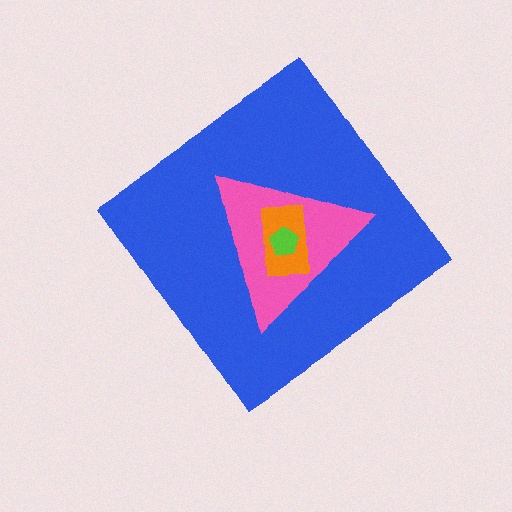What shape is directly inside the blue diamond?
The pink triangle.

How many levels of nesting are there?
4.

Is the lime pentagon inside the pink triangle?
Yes.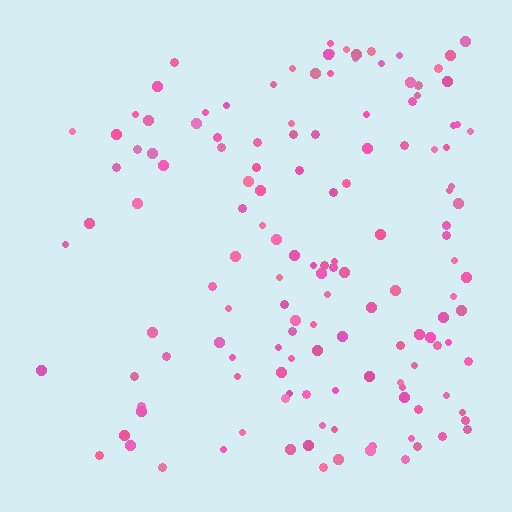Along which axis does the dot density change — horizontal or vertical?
Horizontal.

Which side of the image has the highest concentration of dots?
The right.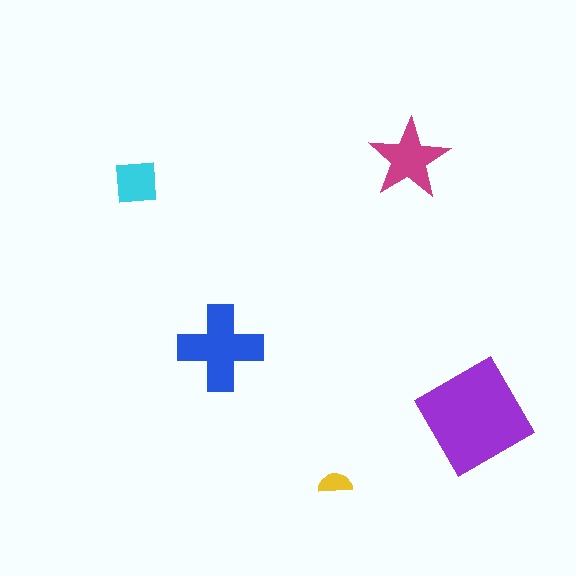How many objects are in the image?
There are 5 objects in the image.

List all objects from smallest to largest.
The yellow semicircle, the cyan square, the magenta star, the blue cross, the purple diamond.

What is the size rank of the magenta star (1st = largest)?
3rd.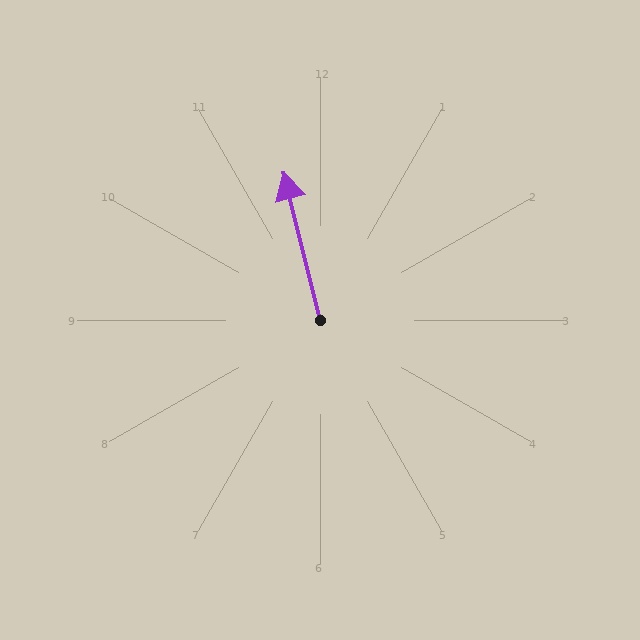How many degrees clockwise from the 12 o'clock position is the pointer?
Approximately 346 degrees.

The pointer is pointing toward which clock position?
Roughly 12 o'clock.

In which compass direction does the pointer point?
North.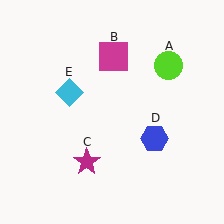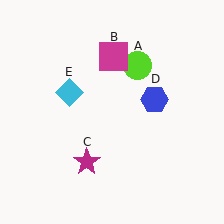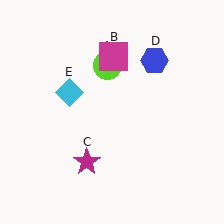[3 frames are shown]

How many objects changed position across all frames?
2 objects changed position: lime circle (object A), blue hexagon (object D).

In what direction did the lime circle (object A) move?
The lime circle (object A) moved left.